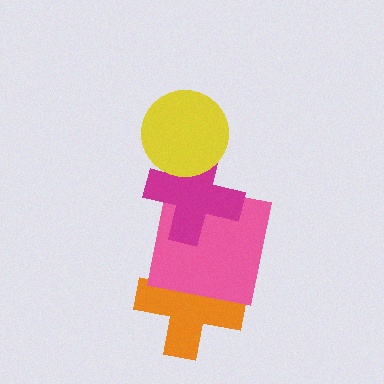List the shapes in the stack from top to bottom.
From top to bottom: the yellow circle, the magenta cross, the pink square, the orange cross.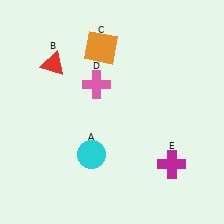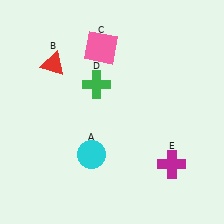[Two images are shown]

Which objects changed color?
C changed from orange to pink. D changed from pink to green.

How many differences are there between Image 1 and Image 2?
There are 2 differences between the two images.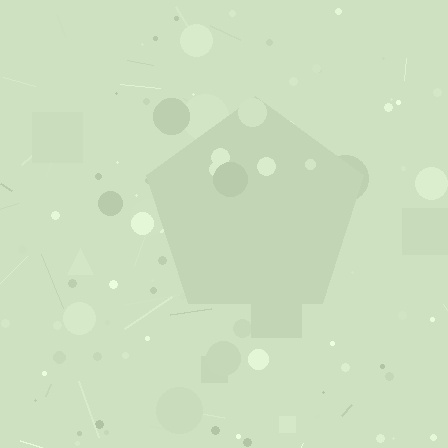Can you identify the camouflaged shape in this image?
The camouflaged shape is a pentagon.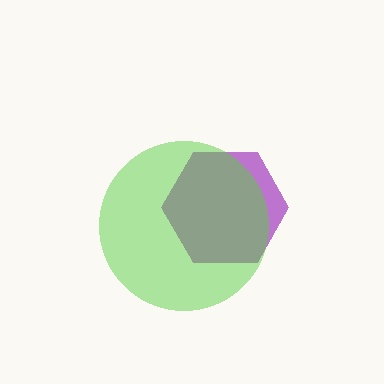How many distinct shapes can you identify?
There are 2 distinct shapes: a purple hexagon, a lime circle.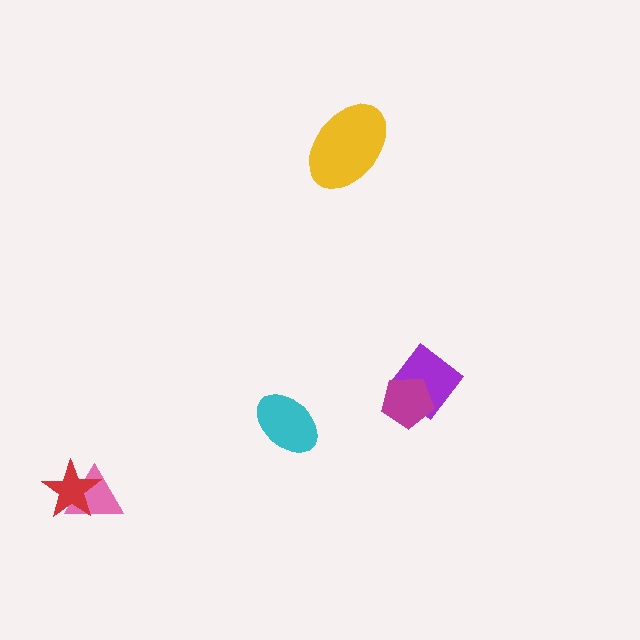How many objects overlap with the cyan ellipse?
0 objects overlap with the cyan ellipse.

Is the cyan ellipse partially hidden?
No, no other shape covers it.